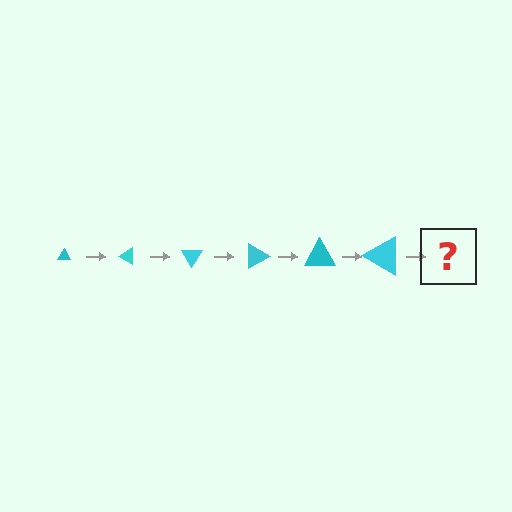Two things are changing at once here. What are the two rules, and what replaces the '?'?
The two rules are that the triangle grows larger each step and it rotates 30 degrees each step. The '?' should be a triangle, larger than the previous one and rotated 180 degrees from the start.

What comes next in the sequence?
The next element should be a triangle, larger than the previous one and rotated 180 degrees from the start.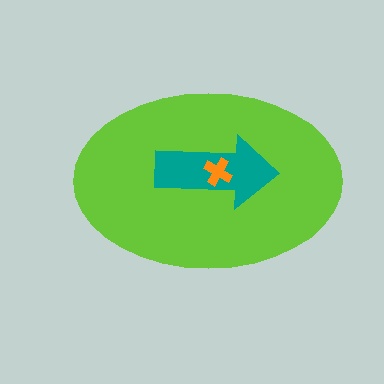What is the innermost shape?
The orange cross.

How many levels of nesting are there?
3.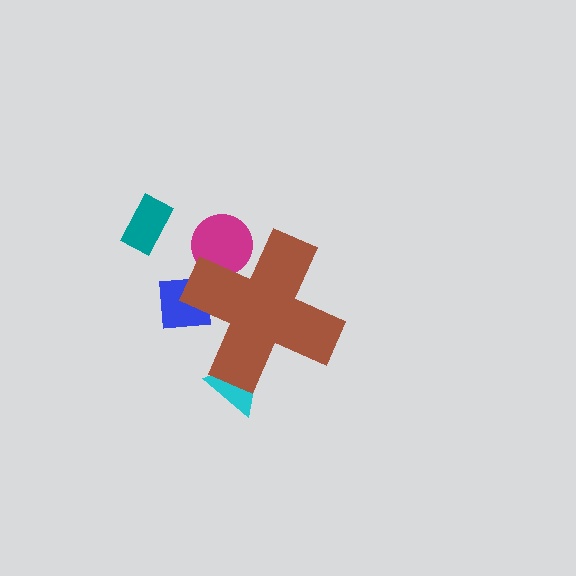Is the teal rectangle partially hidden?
No, the teal rectangle is fully visible.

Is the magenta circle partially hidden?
Yes, the magenta circle is partially hidden behind the brown cross.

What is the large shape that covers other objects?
A brown cross.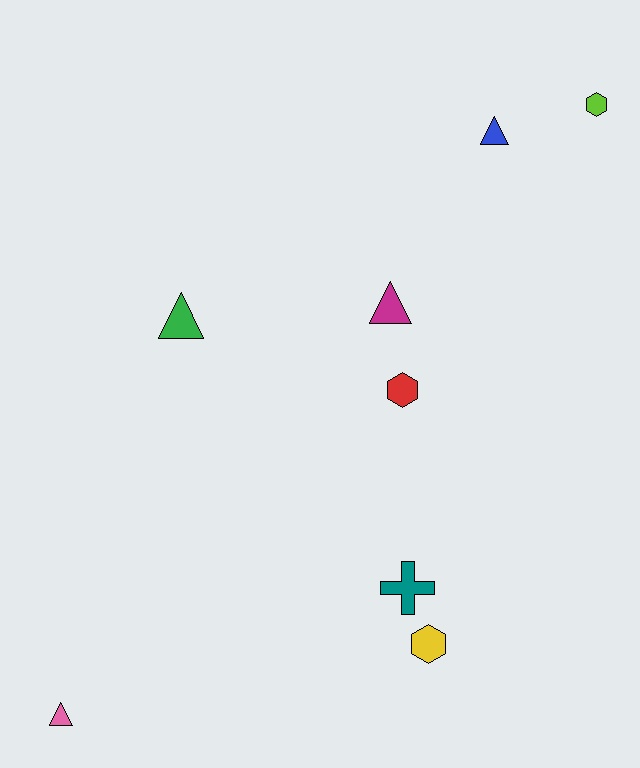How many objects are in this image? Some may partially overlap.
There are 8 objects.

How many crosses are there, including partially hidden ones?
There is 1 cross.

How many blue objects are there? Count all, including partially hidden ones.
There is 1 blue object.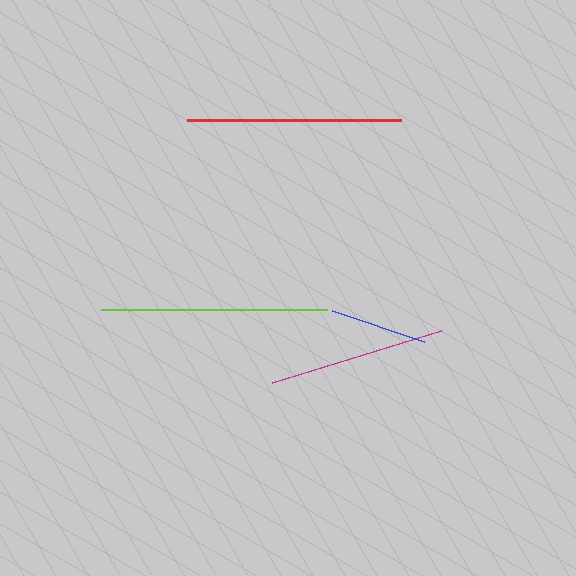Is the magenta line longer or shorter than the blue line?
The magenta line is longer than the blue line.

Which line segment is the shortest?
The blue line is the shortest at approximately 97 pixels.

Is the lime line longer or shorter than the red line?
The lime line is longer than the red line.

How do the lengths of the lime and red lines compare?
The lime and red lines are approximately the same length.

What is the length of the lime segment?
The lime segment is approximately 226 pixels long.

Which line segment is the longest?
The lime line is the longest at approximately 226 pixels.